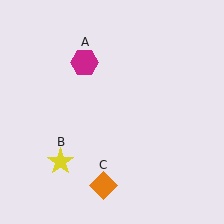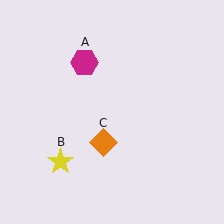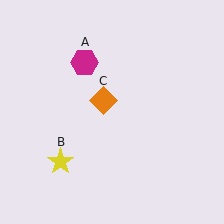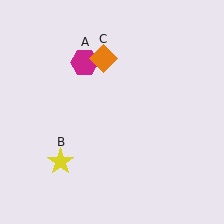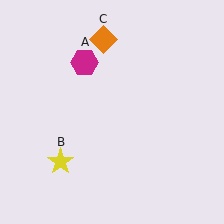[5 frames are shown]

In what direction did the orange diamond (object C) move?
The orange diamond (object C) moved up.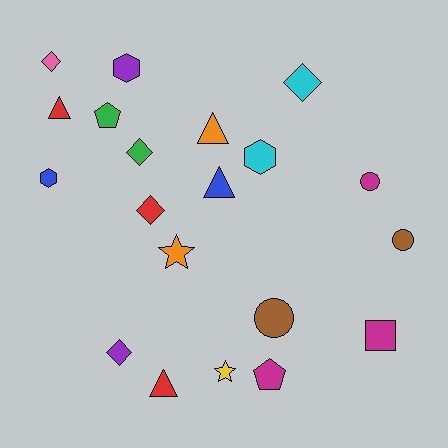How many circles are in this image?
There are 3 circles.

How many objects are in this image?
There are 20 objects.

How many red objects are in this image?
There are 3 red objects.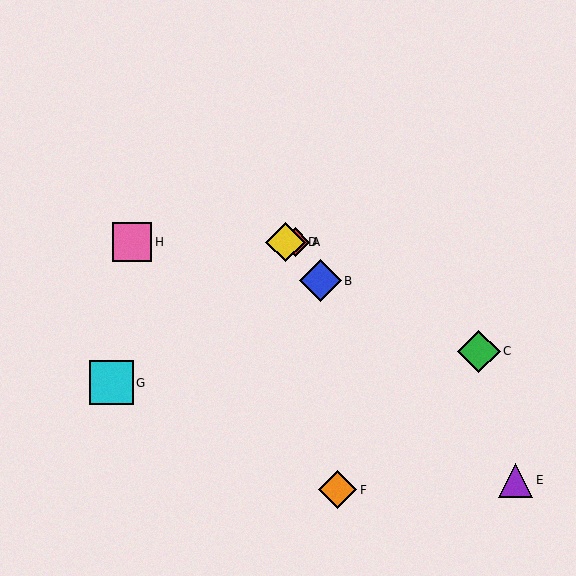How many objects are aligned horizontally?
3 objects (A, D, H) are aligned horizontally.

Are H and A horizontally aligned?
Yes, both are at y≈242.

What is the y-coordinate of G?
Object G is at y≈383.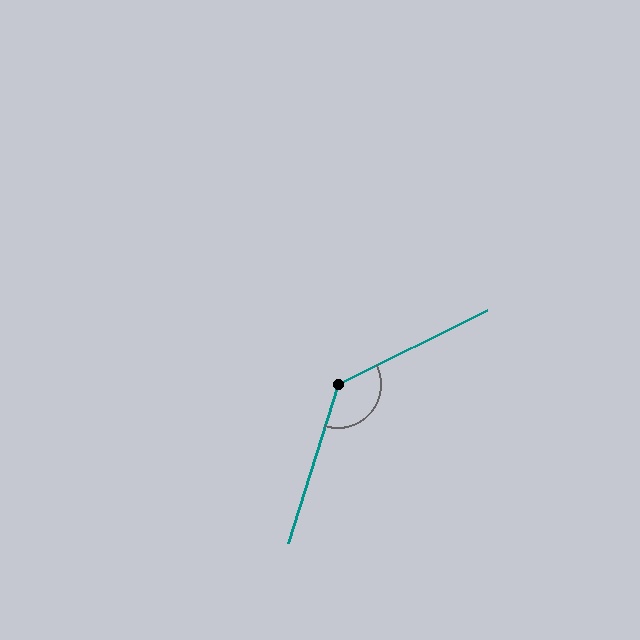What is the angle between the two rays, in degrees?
Approximately 134 degrees.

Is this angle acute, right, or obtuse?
It is obtuse.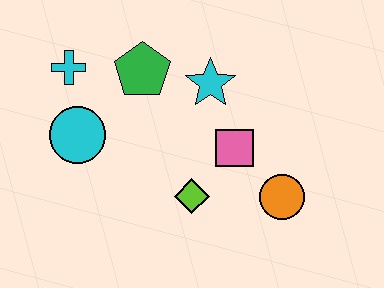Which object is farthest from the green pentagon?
The orange circle is farthest from the green pentagon.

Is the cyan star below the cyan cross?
Yes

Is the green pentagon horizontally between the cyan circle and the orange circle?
Yes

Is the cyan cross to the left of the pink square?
Yes